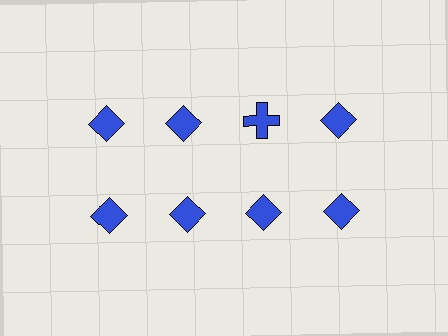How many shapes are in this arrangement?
There are 8 shapes arranged in a grid pattern.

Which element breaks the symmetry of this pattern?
The blue cross in the top row, center column breaks the symmetry. All other shapes are blue diamonds.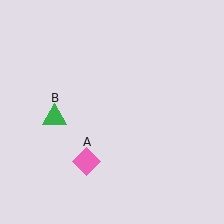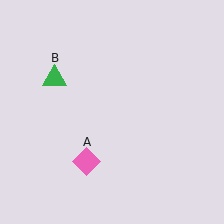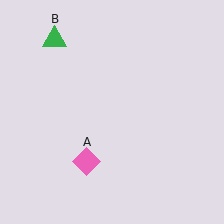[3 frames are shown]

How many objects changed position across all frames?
1 object changed position: green triangle (object B).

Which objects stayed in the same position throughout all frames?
Pink diamond (object A) remained stationary.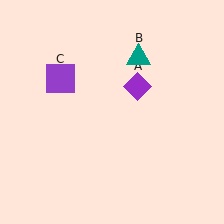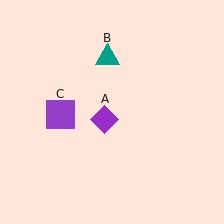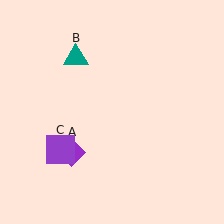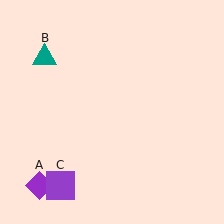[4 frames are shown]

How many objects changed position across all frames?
3 objects changed position: purple diamond (object A), teal triangle (object B), purple square (object C).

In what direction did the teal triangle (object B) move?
The teal triangle (object B) moved left.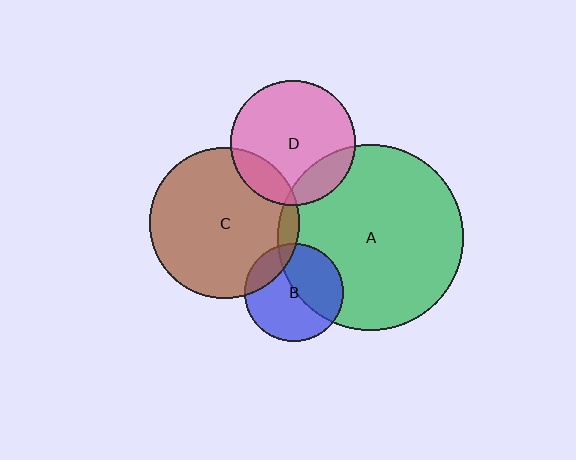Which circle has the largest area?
Circle A (green).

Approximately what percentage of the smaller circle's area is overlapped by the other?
Approximately 15%.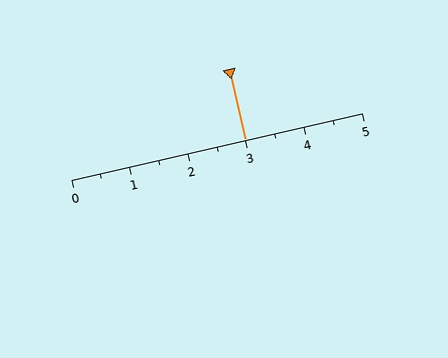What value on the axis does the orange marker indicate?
The marker indicates approximately 3.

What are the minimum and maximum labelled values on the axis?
The axis runs from 0 to 5.